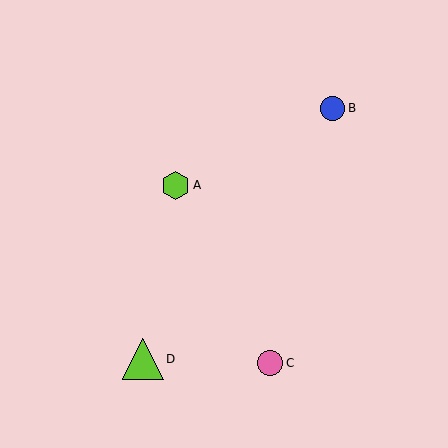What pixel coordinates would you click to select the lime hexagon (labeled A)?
Click at (176, 185) to select the lime hexagon A.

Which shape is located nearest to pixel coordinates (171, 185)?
The lime hexagon (labeled A) at (176, 185) is nearest to that location.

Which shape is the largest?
The lime triangle (labeled D) is the largest.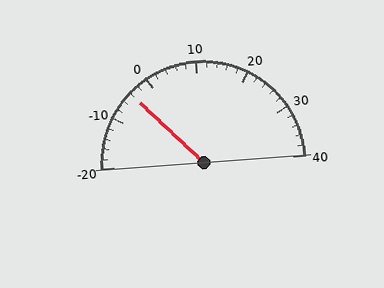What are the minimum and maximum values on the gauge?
The gauge ranges from -20 to 40.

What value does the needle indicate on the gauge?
The needle indicates approximately -4.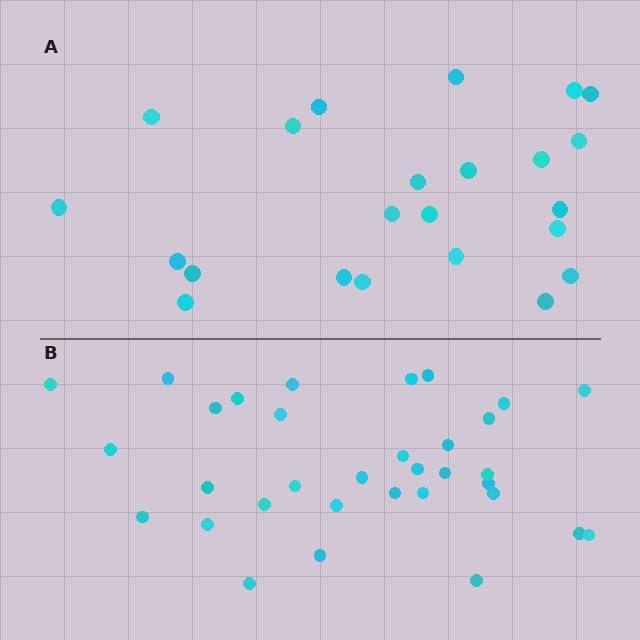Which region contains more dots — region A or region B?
Region B (the bottom region) has more dots.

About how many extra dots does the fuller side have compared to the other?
Region B has roughly 10 or so more dots than region A.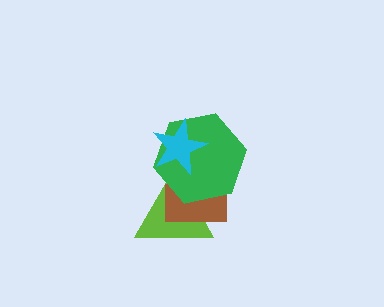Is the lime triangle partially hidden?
Yes, it is partially covered by another shape.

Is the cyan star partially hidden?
No, no other shape covers it.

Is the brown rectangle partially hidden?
Yes, it is partially covered by another shape.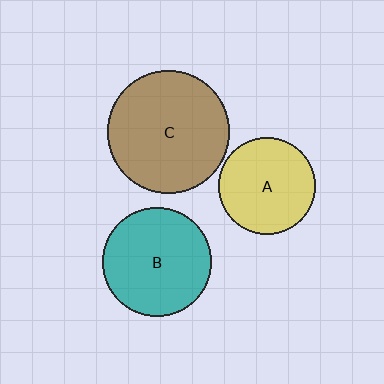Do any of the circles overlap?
No, none of the circles overlap.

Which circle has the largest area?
Circle C (brown).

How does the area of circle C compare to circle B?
Approximately 1.3 times.